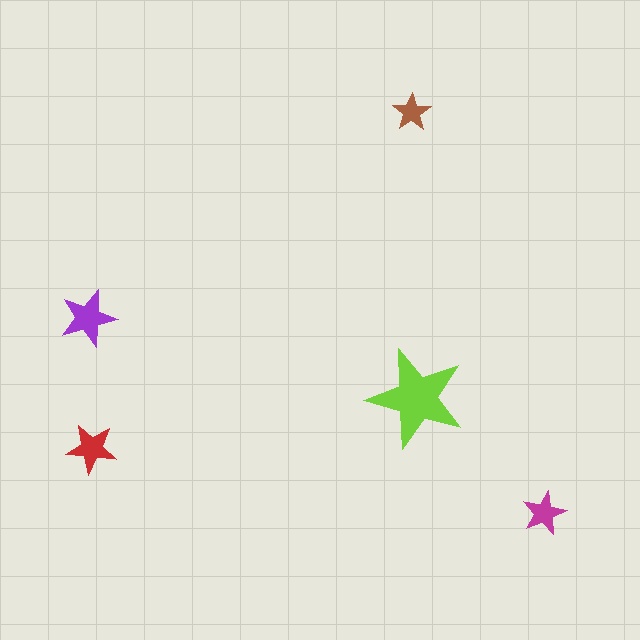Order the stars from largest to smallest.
the lime one, the purple one, the red one, the magenta one, the brown one.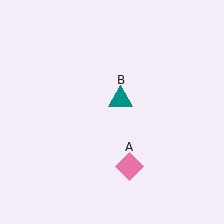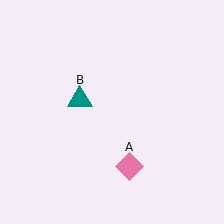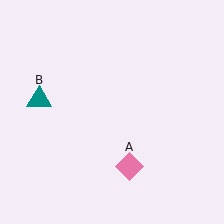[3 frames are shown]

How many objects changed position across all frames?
1 object changed position: teal triangle (object B).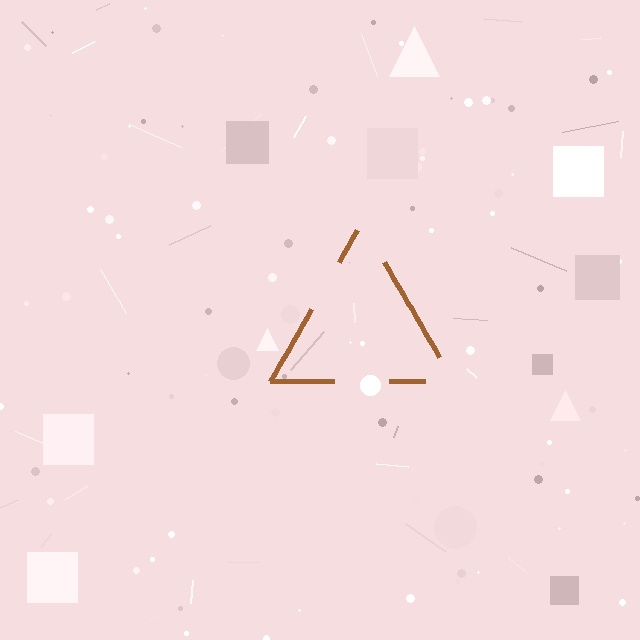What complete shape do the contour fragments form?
The contour fragments form a triangle.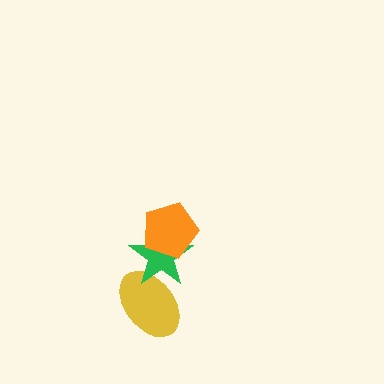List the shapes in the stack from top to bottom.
From top to bottom: the orange pentagon, the green star, the yellow ellipse.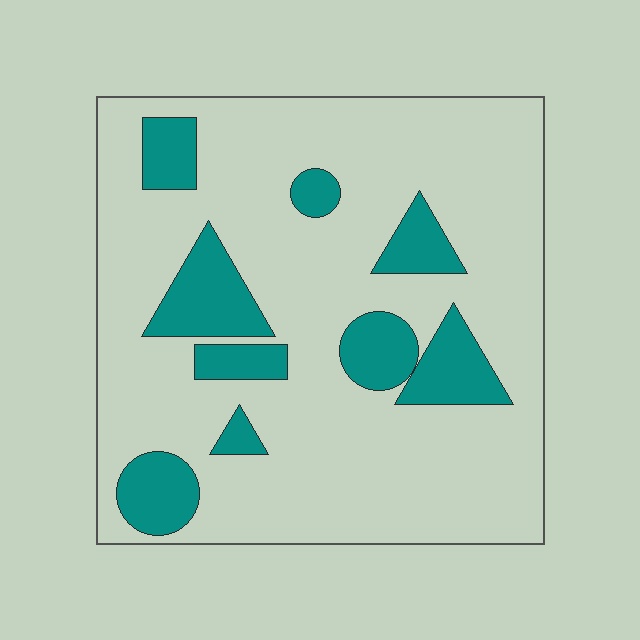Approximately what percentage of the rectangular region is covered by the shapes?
Approximately 20%.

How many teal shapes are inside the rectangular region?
9.